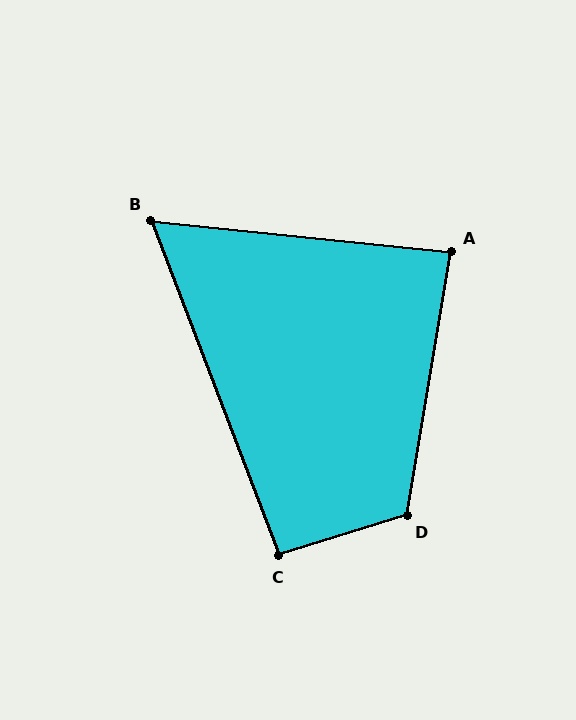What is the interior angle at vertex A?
Approximately 86 degrees (approximately right).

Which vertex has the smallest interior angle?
B, at approximately 63 degrees.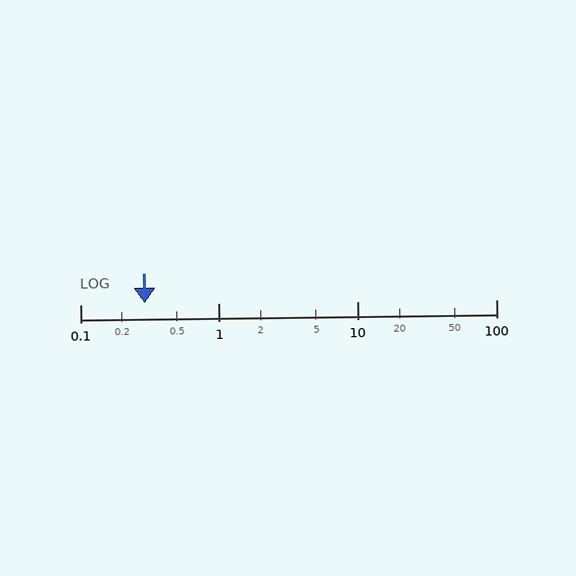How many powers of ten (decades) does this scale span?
The scale spans 3 decades, from 0.1 to 100.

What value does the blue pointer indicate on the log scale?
The pointer indicates approximately 0.29.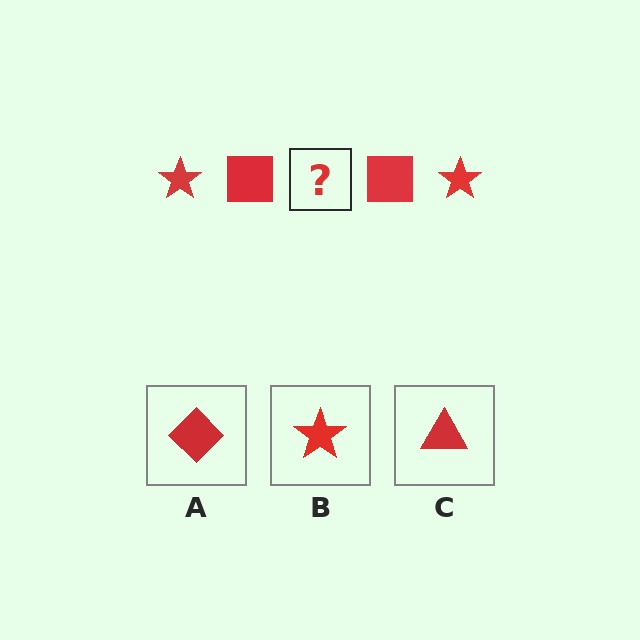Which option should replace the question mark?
Option B.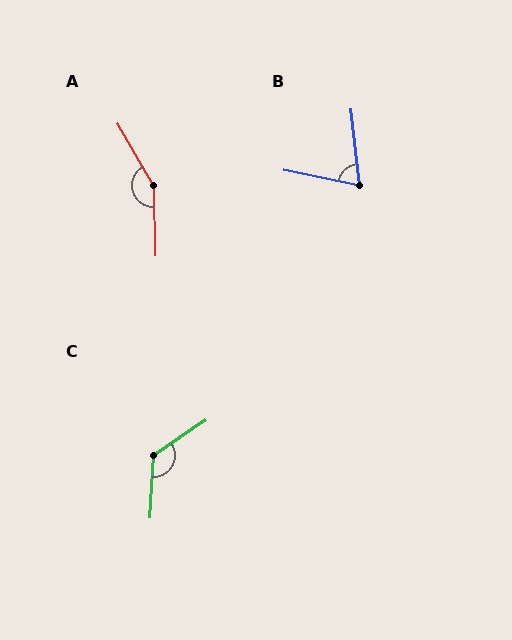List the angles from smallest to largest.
B (72°), C (127°), A (152°).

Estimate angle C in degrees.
Approximately 127 degrees.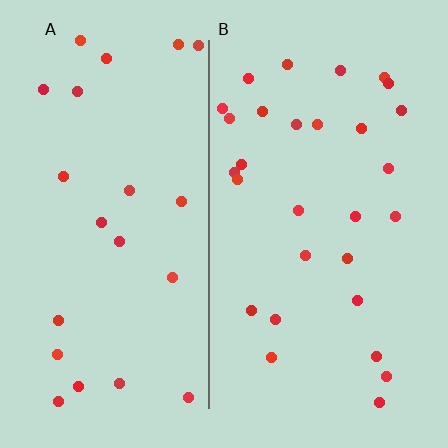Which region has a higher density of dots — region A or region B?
B (the right).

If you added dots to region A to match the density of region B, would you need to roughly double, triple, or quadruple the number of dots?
Approximately double.